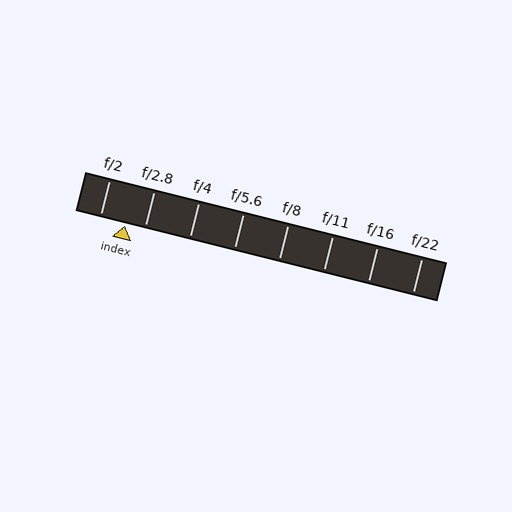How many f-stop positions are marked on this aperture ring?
There are 8 f-stop positions marked.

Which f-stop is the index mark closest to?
The index mark is closest to f/2.8.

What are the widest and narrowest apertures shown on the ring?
The widest aperture shown is f/2 and the narrowest is f/22.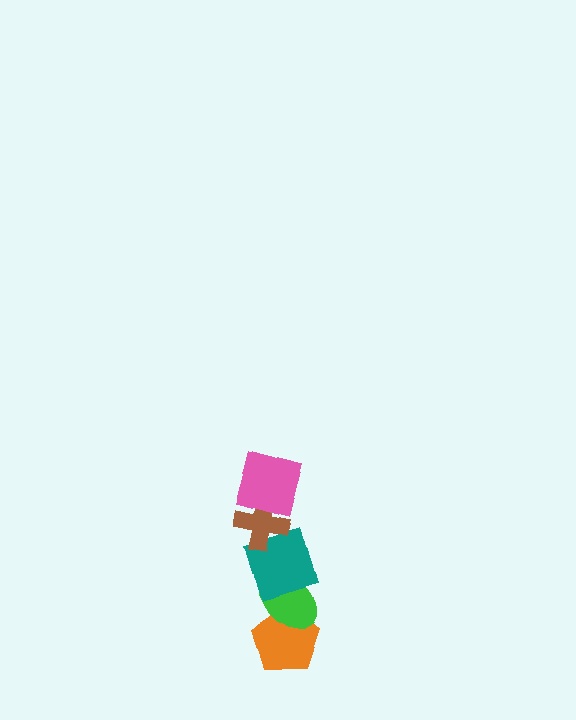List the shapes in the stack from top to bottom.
From top to bottom: the pink square, the brown cross, the teal square, the green ellipse, the orange pentagon.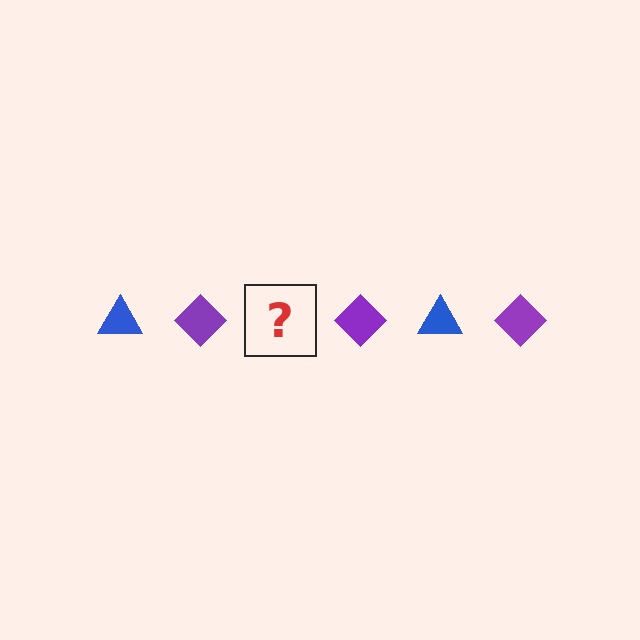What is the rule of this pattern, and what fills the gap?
The rule is that the pattern alternates between blue triangle and purple diamond. The gap should be filled with a blue triangle.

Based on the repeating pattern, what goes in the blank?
The blank should be a blue triangle.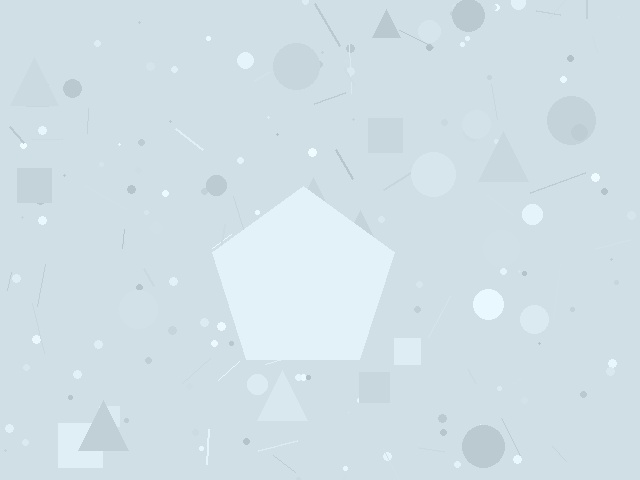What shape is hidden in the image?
A pentagon is hidden in the image.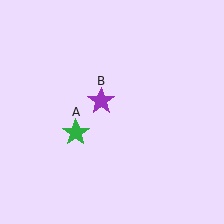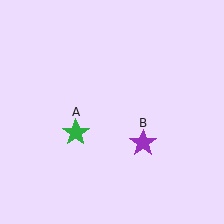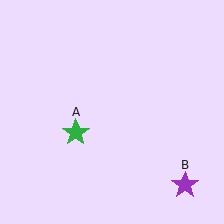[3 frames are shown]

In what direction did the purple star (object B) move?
The purple star (object B) moved down and to the right.